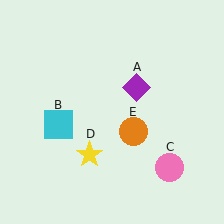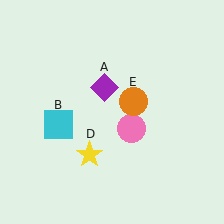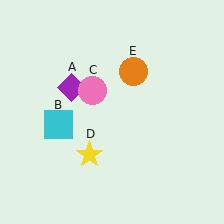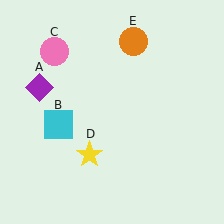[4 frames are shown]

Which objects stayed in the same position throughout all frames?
Cyan square (object B) and yellow star (object D) remained stationary.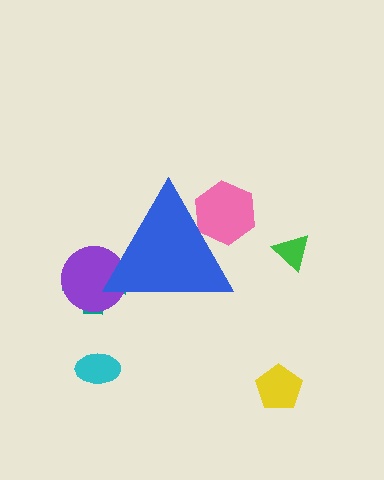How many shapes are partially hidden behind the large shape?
3 shapes are partially hidden.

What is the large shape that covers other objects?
A blue triangle.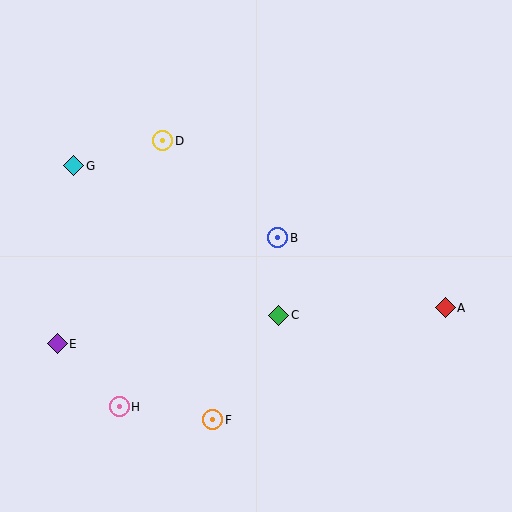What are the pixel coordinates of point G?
Point G is at (74, 166).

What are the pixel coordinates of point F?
Point F is at (213, 420).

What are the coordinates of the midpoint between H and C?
The midpoint between H and C is at (199, 361).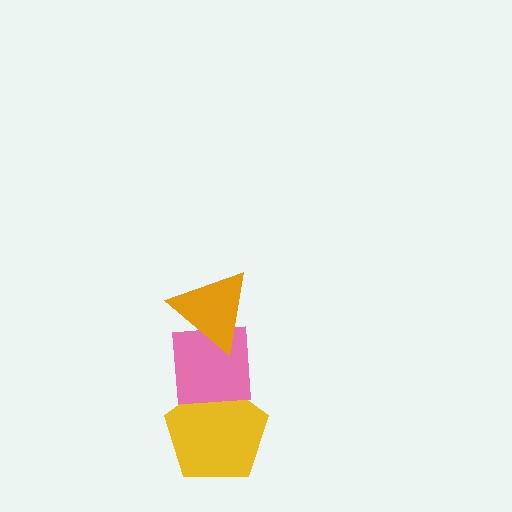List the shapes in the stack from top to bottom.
From top to bottom: the orange triangle, the pink square, the yellow pentagon.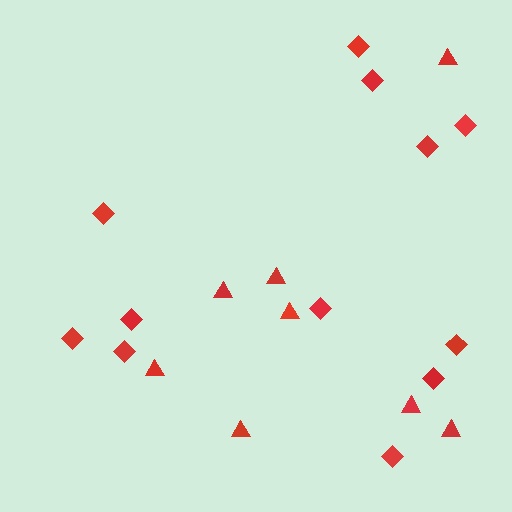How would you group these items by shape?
There are 2 groups: one group of diamonds (12) and one group of triangles (8).